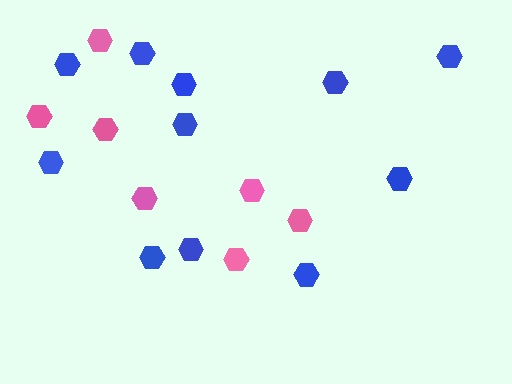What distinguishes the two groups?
There are 2 groups: one group of pink hexagons (7) and one group of blue hexagons (11).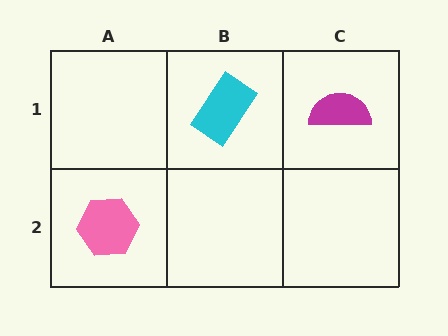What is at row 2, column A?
A pink hexagon.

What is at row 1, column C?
A magenta semicircle.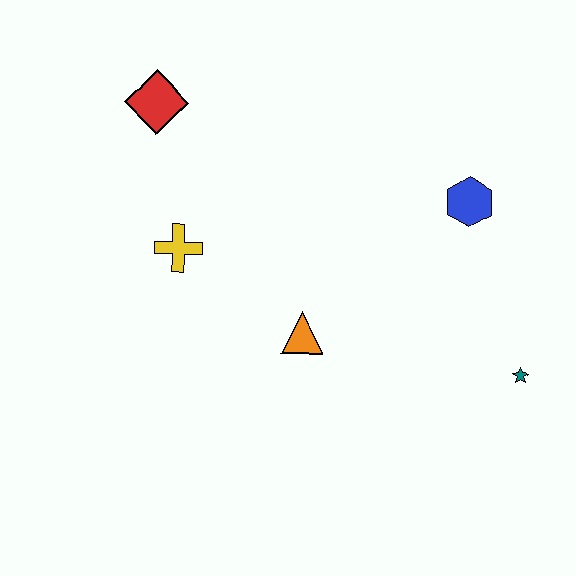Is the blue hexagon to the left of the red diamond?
No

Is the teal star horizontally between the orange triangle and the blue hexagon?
No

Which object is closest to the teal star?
The blue hexagon is closest to the teal star.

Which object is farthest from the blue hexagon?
The red diamond is farthest from the blue hexagon.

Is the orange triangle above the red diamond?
No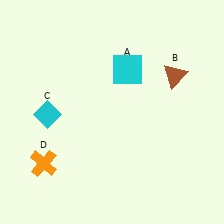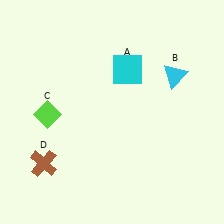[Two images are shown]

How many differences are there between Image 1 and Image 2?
There are 3 differences between the two images.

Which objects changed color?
B changed from brown to cyan. C changed from cyan to lime. D changed from orange to brown.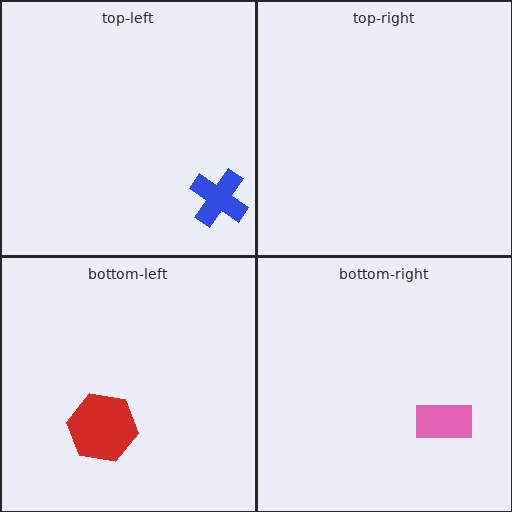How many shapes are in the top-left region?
1.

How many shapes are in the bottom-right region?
1.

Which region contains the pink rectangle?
The bottom-right region.